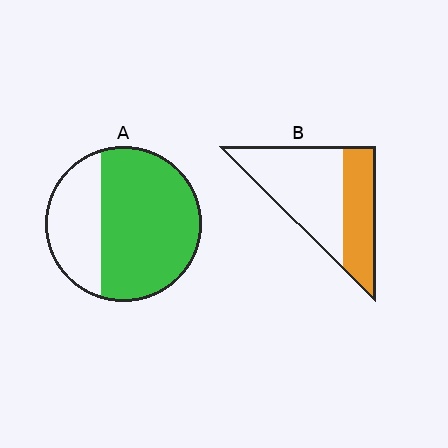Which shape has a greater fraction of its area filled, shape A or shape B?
Shape A.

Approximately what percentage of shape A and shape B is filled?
A is approximately 70% and B is approximately 35%.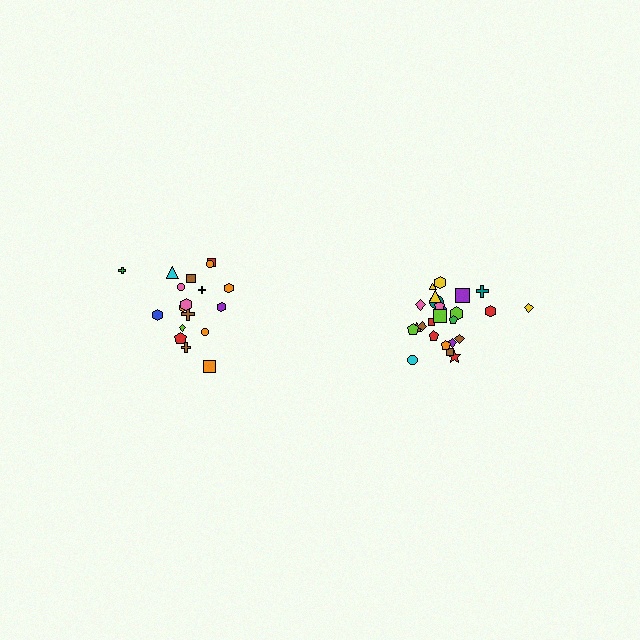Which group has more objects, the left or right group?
The right group.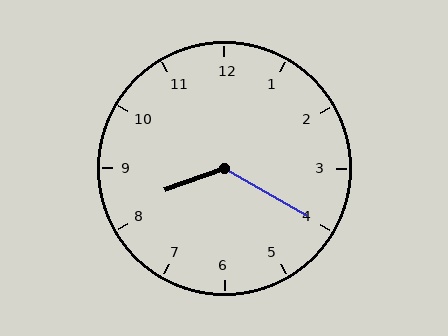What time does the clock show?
8:20.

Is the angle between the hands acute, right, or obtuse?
It is obtuse.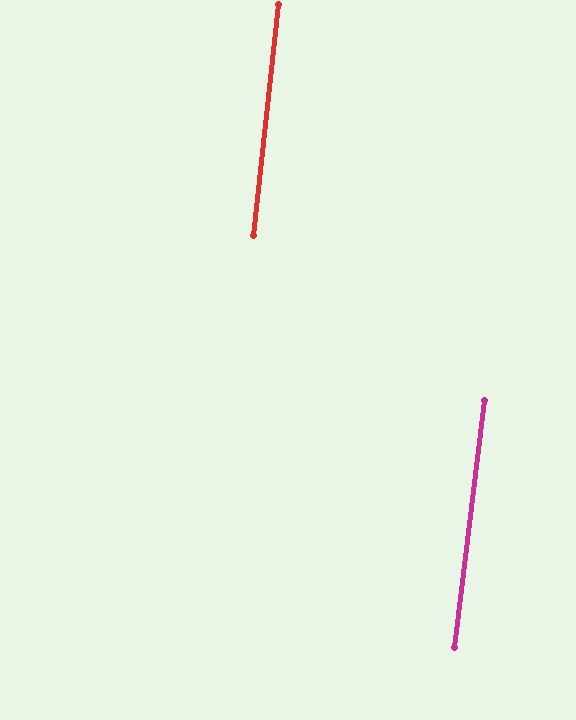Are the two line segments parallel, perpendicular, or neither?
Parallel — their directions differ by only 0.8°.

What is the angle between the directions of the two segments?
Approximately 1 degree.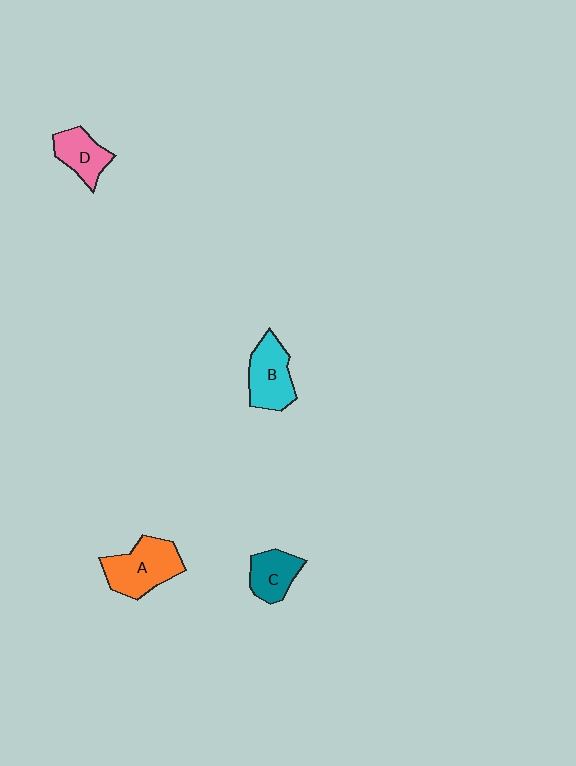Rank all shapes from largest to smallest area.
From largest to smallest: A (orange), B (cyan), D (pink), C (teal).